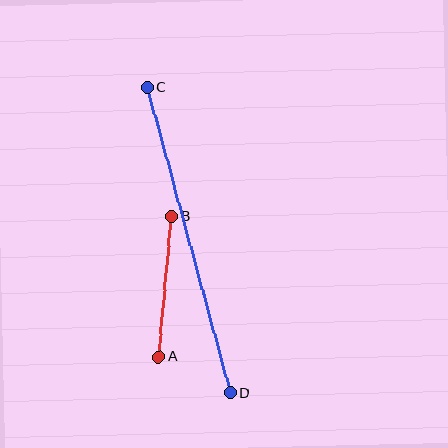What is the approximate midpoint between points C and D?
The midpoint is at approximately (189, 240) pixels.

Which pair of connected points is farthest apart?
Points C and D are farthest apart.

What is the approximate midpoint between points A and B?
The midpoint is at approximately (165, 287) pixels.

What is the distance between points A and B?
The distance is approximately 141 pixels.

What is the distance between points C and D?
The distance is approximately 317 pixels.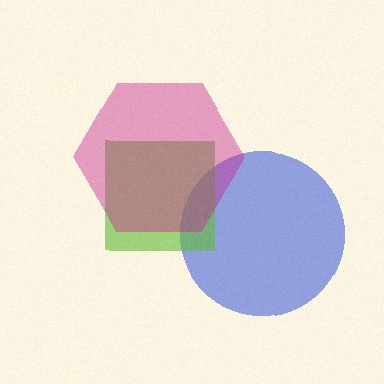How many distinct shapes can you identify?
There are 3 distinct shapes: a blue circle, a lime square, a magenta hexagon.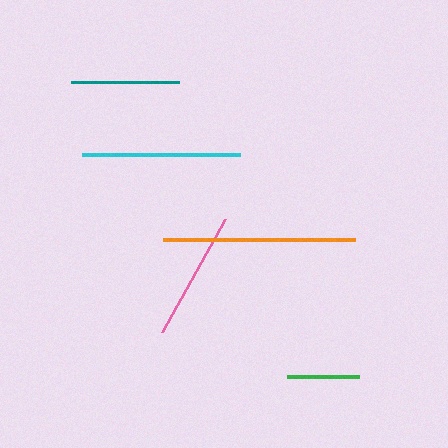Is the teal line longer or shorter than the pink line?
The pink line is longer than the teal line.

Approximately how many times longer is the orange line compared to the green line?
The orange line is approximately 2.6 times the length of the green line.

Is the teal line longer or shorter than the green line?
The teal line is longer than the green line.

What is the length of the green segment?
The green segment is approximately 73 pixels long.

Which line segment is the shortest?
The green line is the shortest at approximately 73 pixels.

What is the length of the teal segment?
The teal segment is approximately 108 pixels long.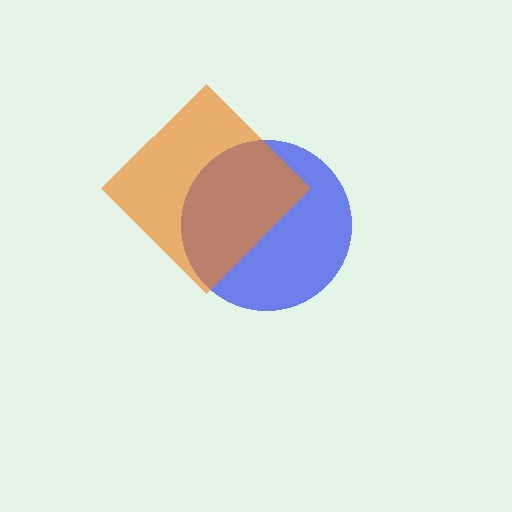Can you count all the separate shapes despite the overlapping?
Yes, there are 2 separate shapes.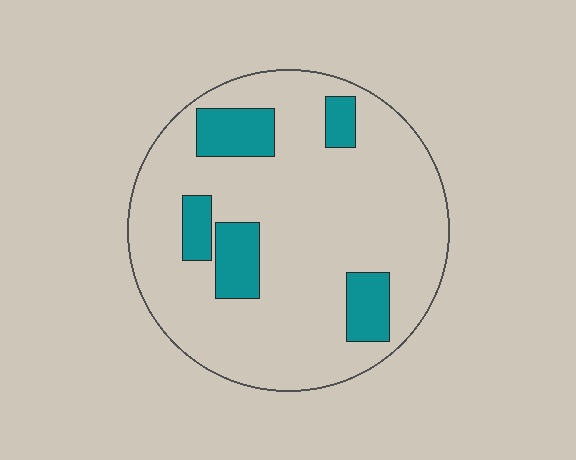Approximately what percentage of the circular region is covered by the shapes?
Approximately 15%.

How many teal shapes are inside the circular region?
5.